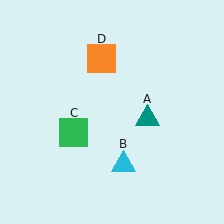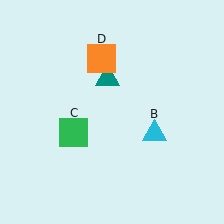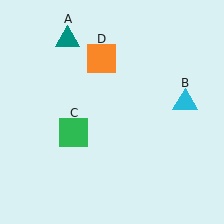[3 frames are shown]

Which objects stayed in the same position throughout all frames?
Green square (object C) and orange square (object D) remained stationary.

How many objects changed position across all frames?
2 objects changed position: teal triangle (object A), cyan triangle (object B).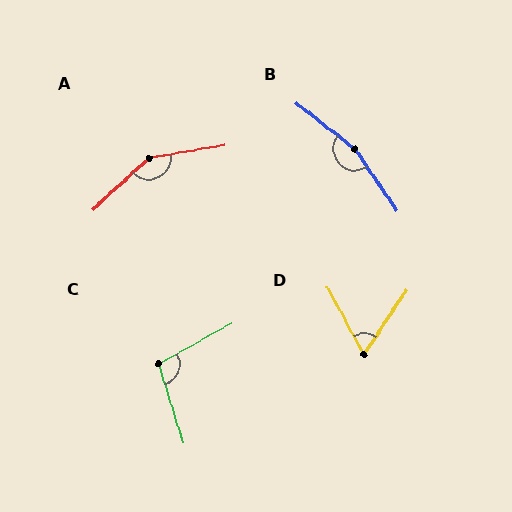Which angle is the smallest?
D, at approximately 62 degrees.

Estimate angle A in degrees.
Approximately 147 degrees.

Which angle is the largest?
B, at approximately 163 degrees.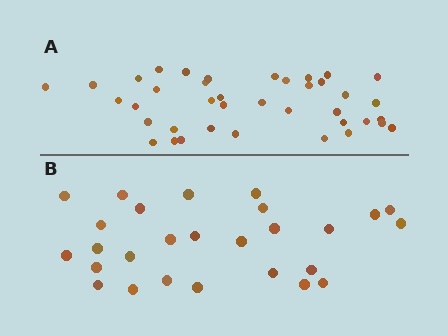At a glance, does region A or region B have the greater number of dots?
Region A (the top region) has more dots.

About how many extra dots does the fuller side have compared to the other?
Region A has roughly 12 or so more dots than region B.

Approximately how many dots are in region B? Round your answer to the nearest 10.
About 30 dots. (The exact count is 27, which rounds to 30.)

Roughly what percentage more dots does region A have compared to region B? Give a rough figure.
About 45% more.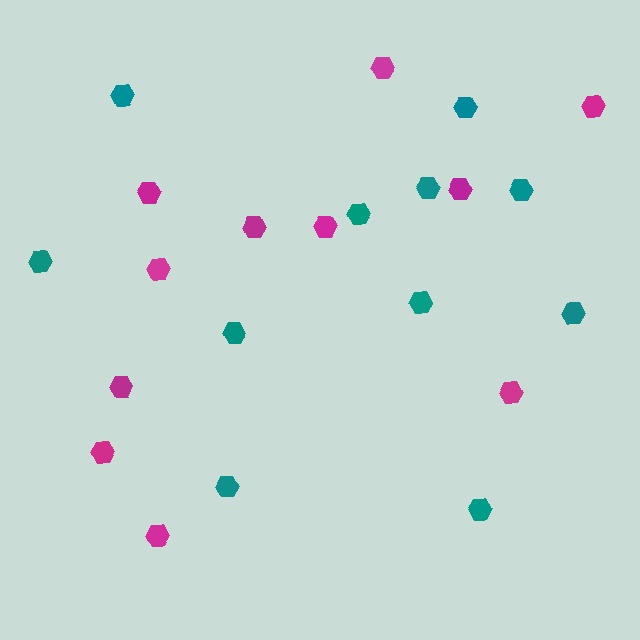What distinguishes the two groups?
There are 2 groups: one group of teal hexagons (11) and one group of magenta hexagons (11).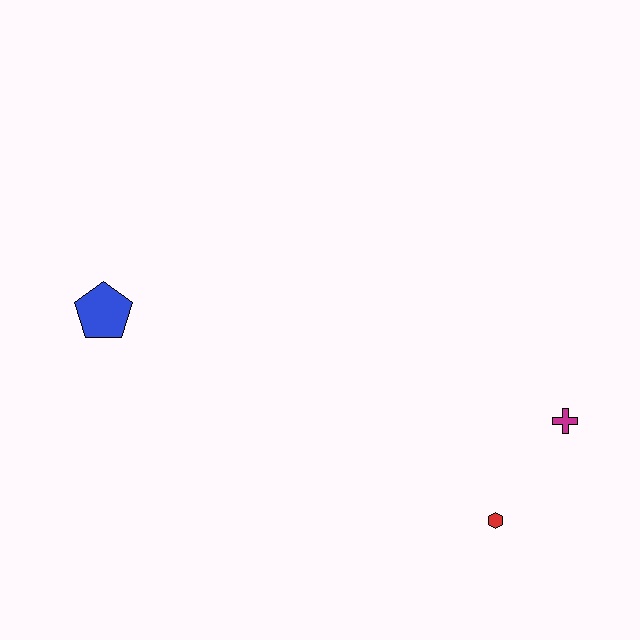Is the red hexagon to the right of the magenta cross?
No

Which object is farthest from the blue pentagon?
The magenta cross is farthest from the blue pentagon.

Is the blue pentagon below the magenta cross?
No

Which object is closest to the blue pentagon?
The red hexagon is closest to the blue pentagon.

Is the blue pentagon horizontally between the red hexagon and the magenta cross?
No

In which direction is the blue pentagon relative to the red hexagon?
The blue pentagon is to the left of the red hexagon.